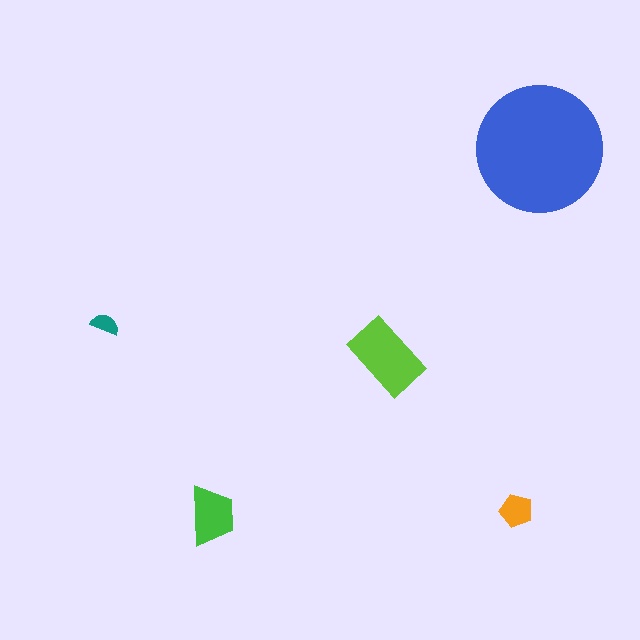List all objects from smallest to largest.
The teal semicircle, the orange pentagon, the green trapezoid, the lime rectangle, the blue circle.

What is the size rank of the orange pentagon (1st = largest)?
4th.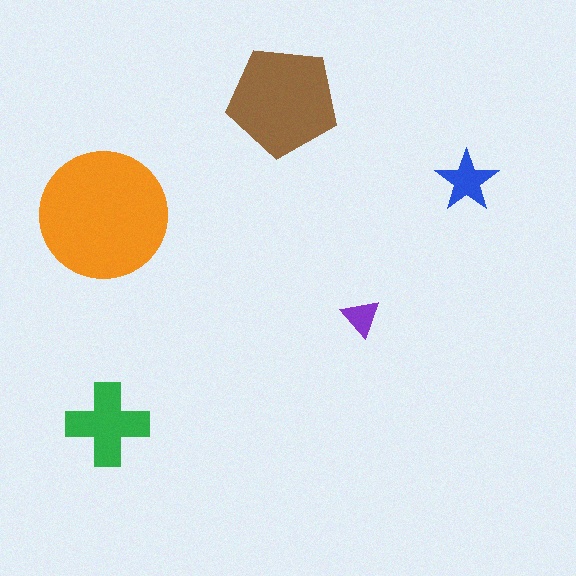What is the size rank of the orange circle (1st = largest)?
1st.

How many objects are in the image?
There are 5 objects in the image.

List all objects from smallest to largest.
The purple triangle, the blue star, the green cross, the brown pentagon, the orange circle.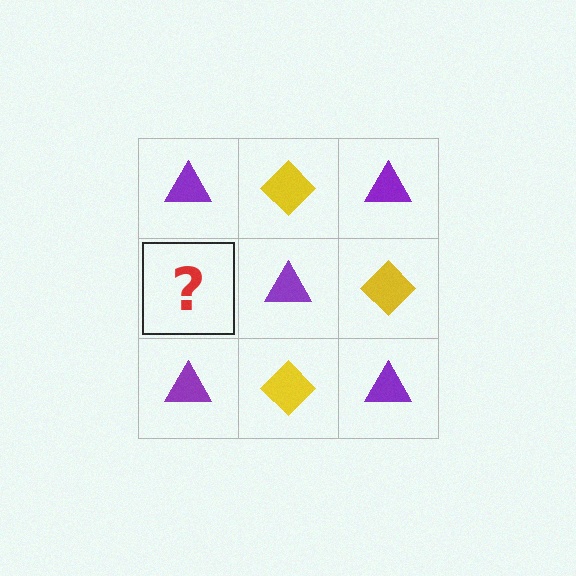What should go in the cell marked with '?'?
The missing cell should contain a yellow diamond.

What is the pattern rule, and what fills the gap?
The rule is that it alternates purple triangle and yellow diamond in a checkerboard pattern. The gap should be filled with a yellow diamond.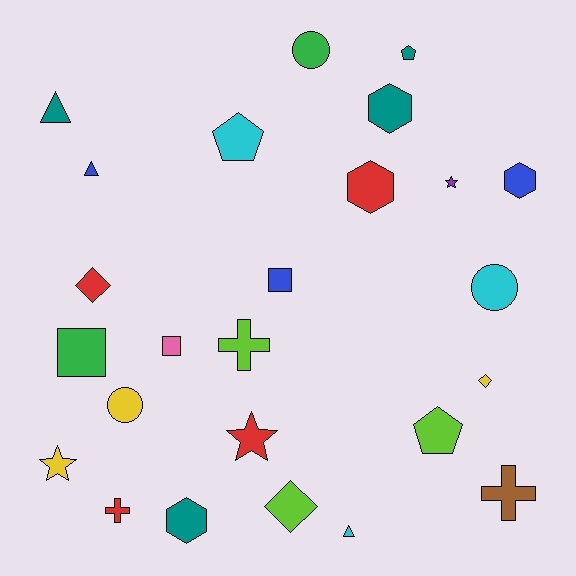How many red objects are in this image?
There are 4 red objects.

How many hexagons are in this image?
There are 4 hexagons.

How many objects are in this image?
There are 25 objects.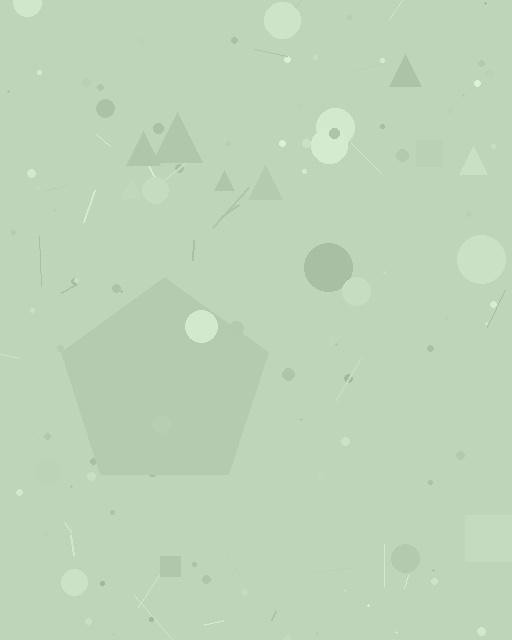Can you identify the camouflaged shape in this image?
The camouflaged shape is a pentagon.